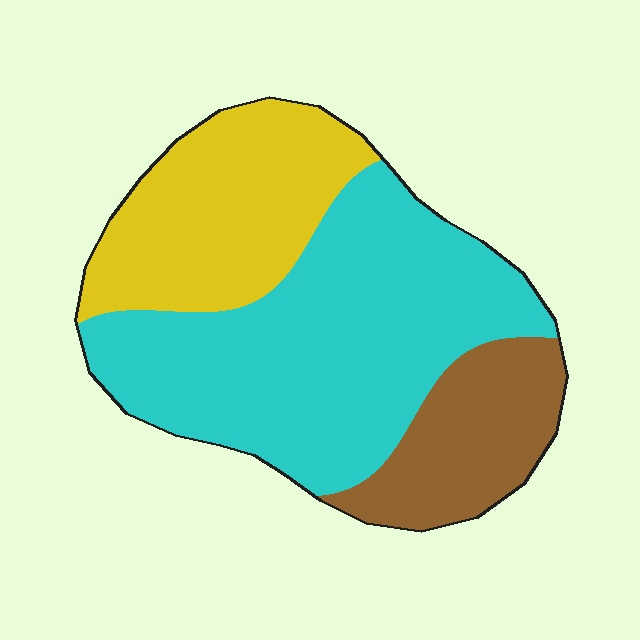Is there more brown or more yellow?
Yellow.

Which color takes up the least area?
Brown, at roughly 20%.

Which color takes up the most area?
Cyan, at roughly 55%.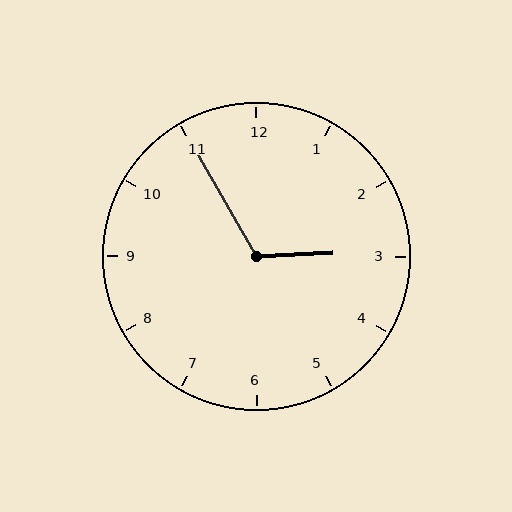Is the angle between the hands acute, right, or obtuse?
It is obtuse.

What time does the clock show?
2:55.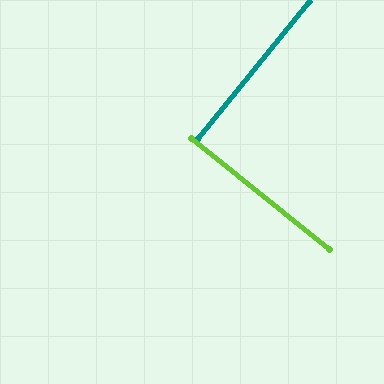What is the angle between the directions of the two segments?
Approximately 90 degrees.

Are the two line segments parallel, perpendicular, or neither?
Perpendicular — they meet at approximately 90°.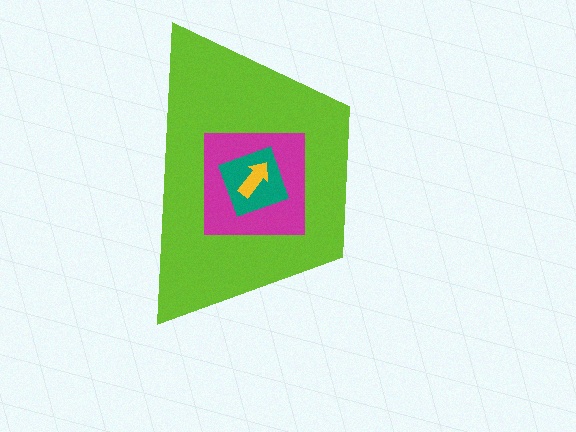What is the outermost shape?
The lime trapezoid.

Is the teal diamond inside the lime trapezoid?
Yes.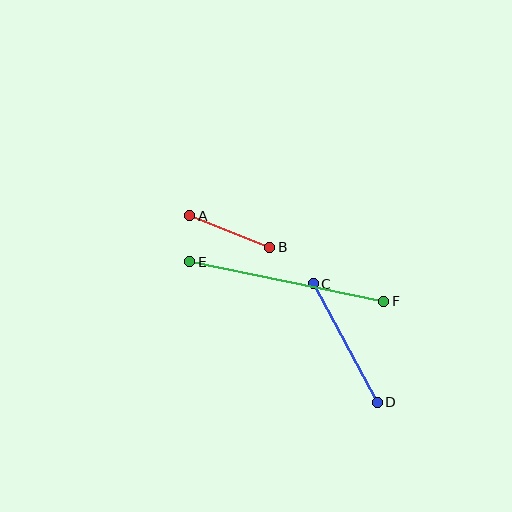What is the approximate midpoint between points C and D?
The midpoint is at approximately (345, 343) pixels.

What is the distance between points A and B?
The distance is approximately 86 pixels.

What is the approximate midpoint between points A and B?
The midpoint is at approximately (230, 232) pixels.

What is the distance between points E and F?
The distance is approximately 198 pixels.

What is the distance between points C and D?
The distance is approximately 135 pixels.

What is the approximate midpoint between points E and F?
The midpoint is at approximately (287, 282) pixels.